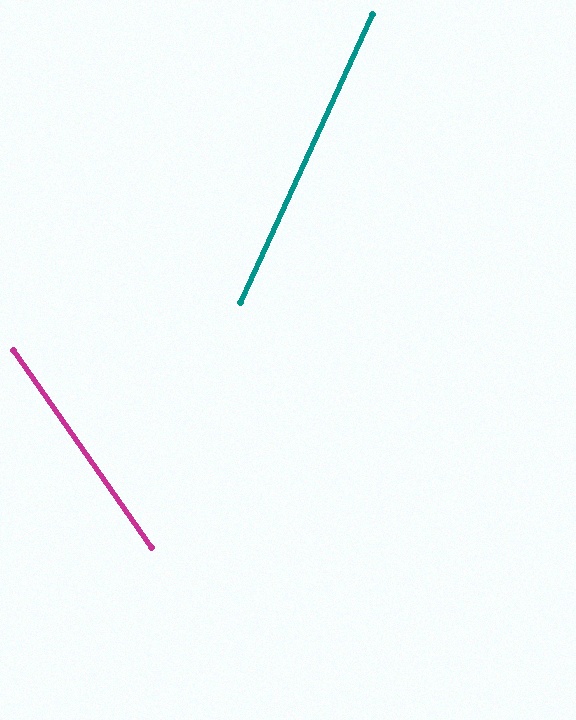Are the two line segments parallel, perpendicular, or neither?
Neither parallel nor perpendicular — they differ by about 60°.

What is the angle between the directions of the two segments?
Approximately 60 degrees.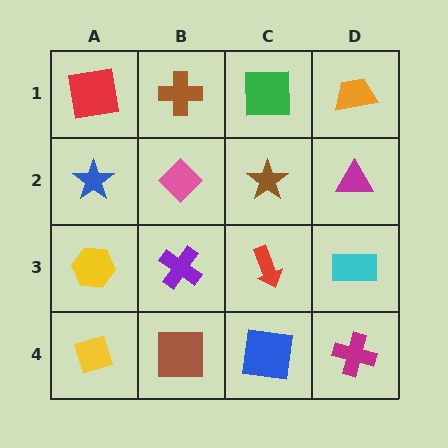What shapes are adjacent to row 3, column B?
A pink diamond (row 2, column B), a brown square (row 4, column B), a yellow hexagon (row 3, column A), a red arrow (row 3, column C).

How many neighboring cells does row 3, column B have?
4.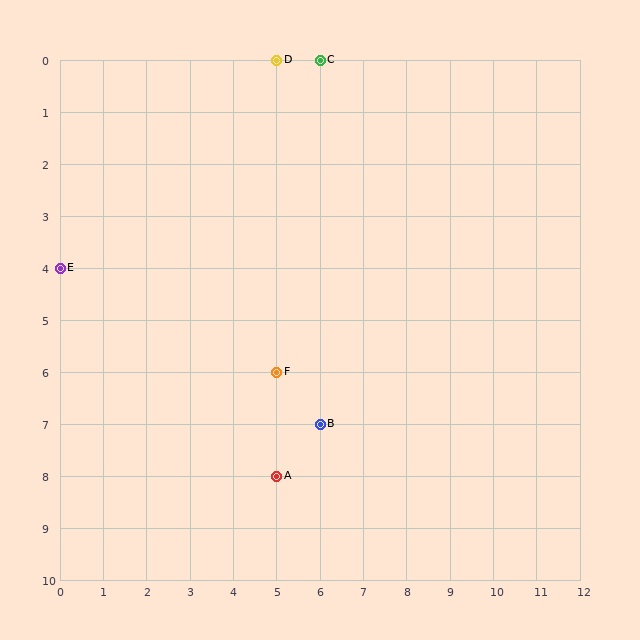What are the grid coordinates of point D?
Point D is at grid coordinates (5, 0).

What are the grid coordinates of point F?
Point F is at grid coordinates (5, 6).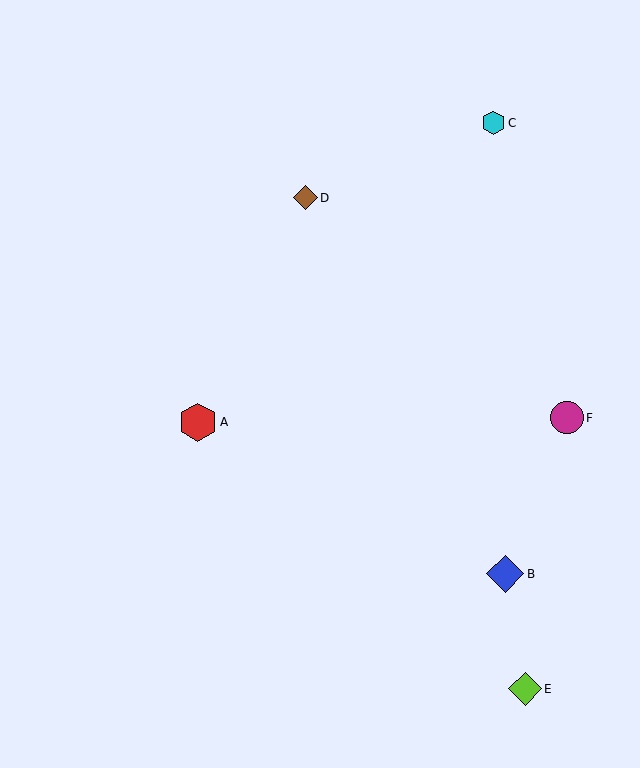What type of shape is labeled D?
Shape D is a brown diamond.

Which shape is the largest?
The red hexagon (labeled A) is the largest.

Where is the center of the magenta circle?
The center of the magenta circle is at (567, 418).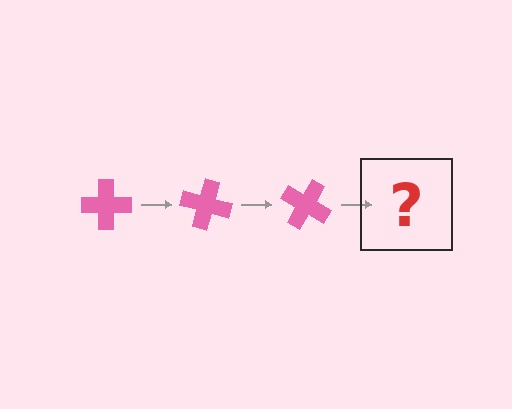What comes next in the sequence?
The next element should be a pink cross rotated 45 degrees.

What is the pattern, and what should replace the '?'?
The pattern is that the cross rotates 15 degrees each step. The '?' should be a pink cross rotated 45 degrees.